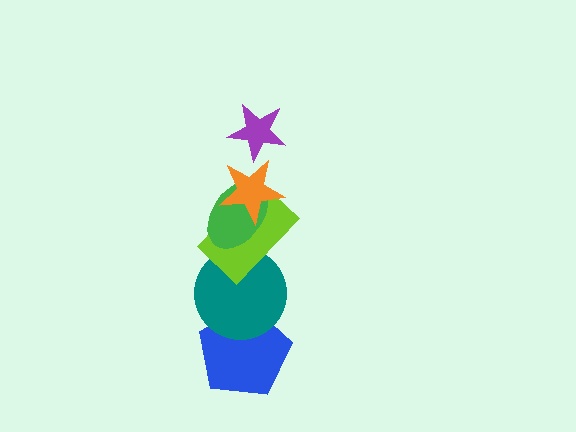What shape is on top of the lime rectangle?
The green ellipse is on top of the lime rectangle.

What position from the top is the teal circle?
The teal circle is 5th from the top.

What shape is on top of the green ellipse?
The orange star is on top of the green ellipse.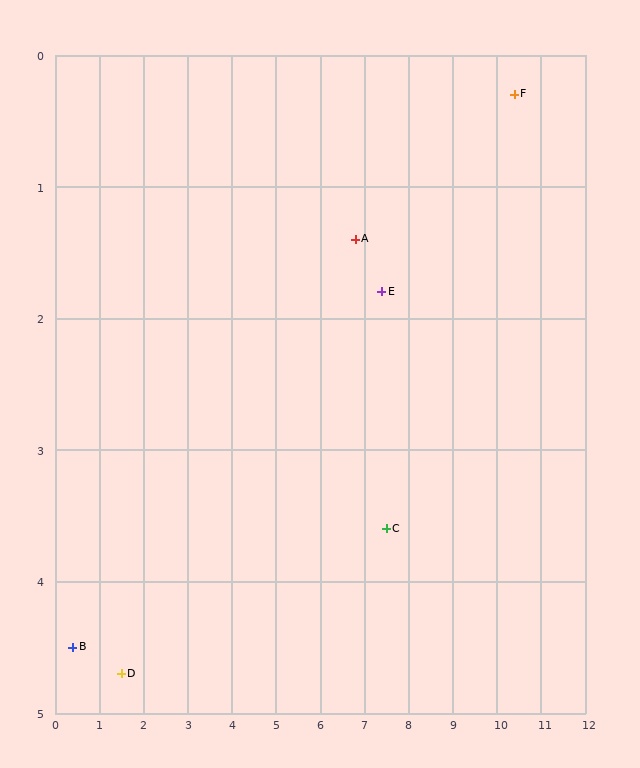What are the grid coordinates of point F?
Point F is at approximately (10.4, 0.3).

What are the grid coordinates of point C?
Point C is at approximately (7.5, 3.6).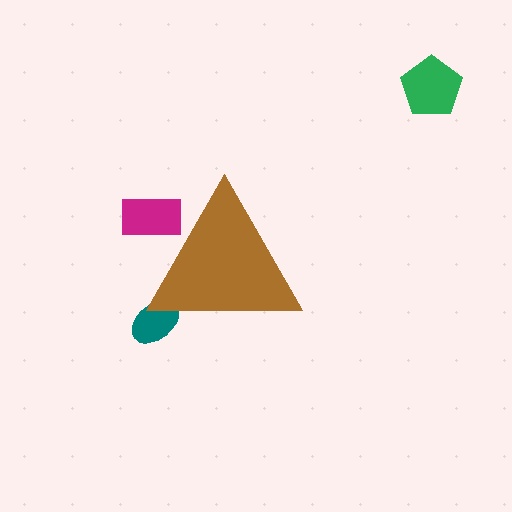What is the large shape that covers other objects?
A brown triangle.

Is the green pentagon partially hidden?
No, the green pentagon is fully visible.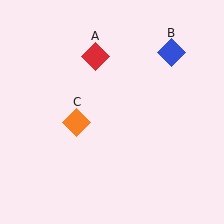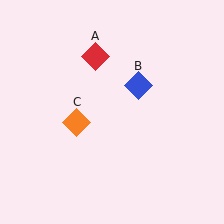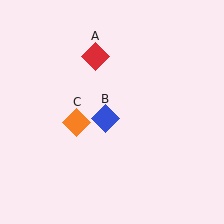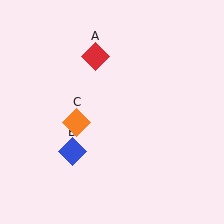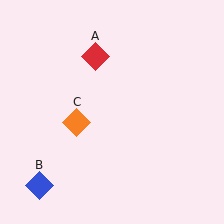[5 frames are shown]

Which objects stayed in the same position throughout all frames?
Red diamond (object A) and orange diamond (object C) remained stationary.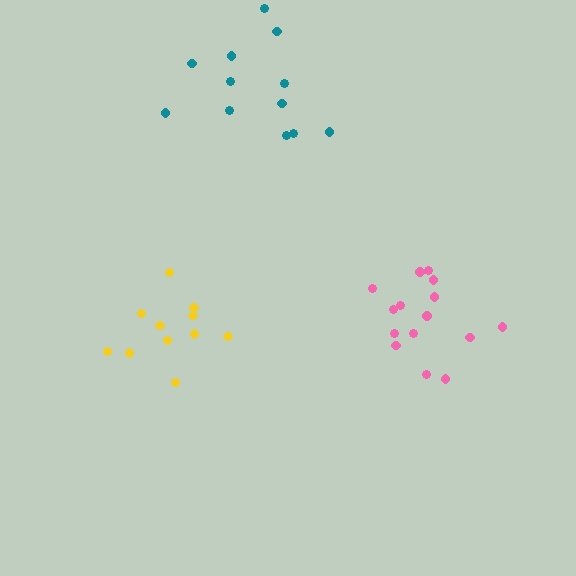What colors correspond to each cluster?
The clusters are colored: pink, teal, yellow.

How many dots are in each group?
Group 1: 15 dots, Group 2: 12 dots, Group 3: 11 dots (38 total).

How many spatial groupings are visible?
There are 3 spatial groupings.